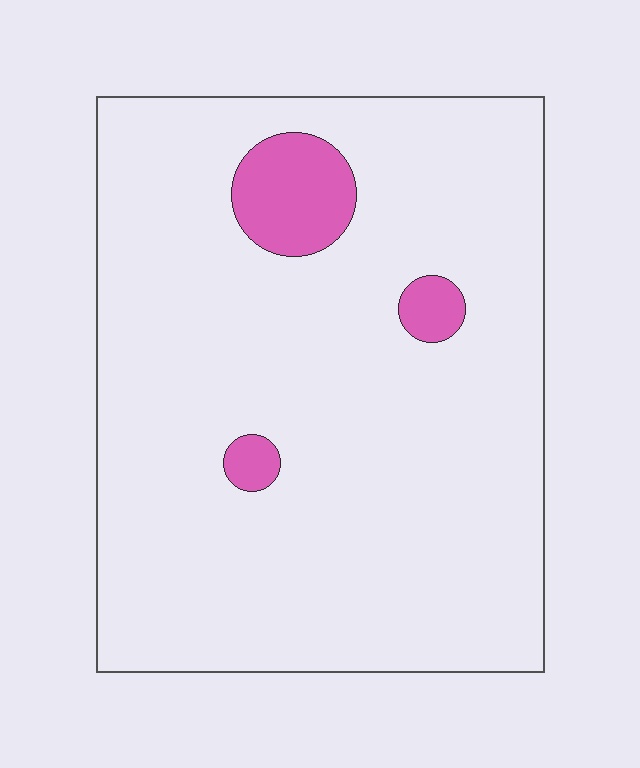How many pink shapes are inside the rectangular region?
3.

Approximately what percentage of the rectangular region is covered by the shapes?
Approximately 5%.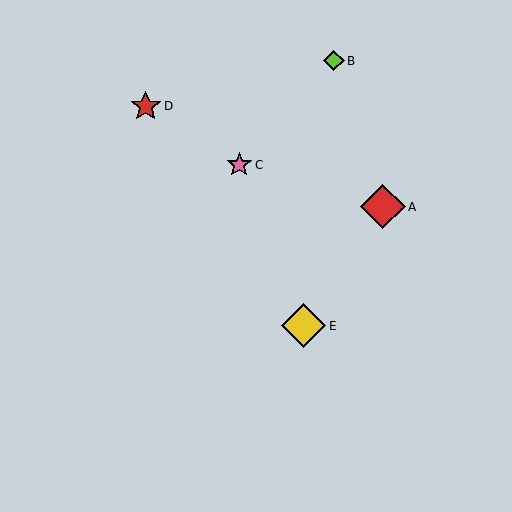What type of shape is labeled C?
Shape C is a pink star.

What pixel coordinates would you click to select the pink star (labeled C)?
Click at (239, 165) to select the pink star C.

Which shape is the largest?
The red diamond (labeled A) is the largest.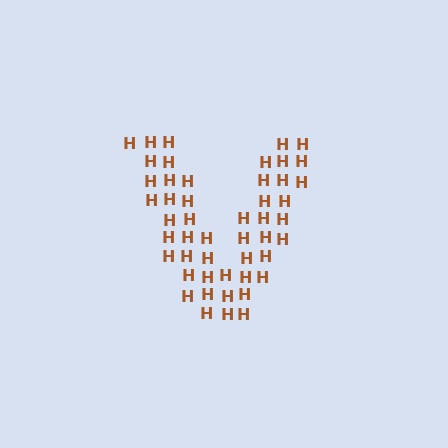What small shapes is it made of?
It is made of small letter H's.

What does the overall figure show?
The overall figure shows the letter V.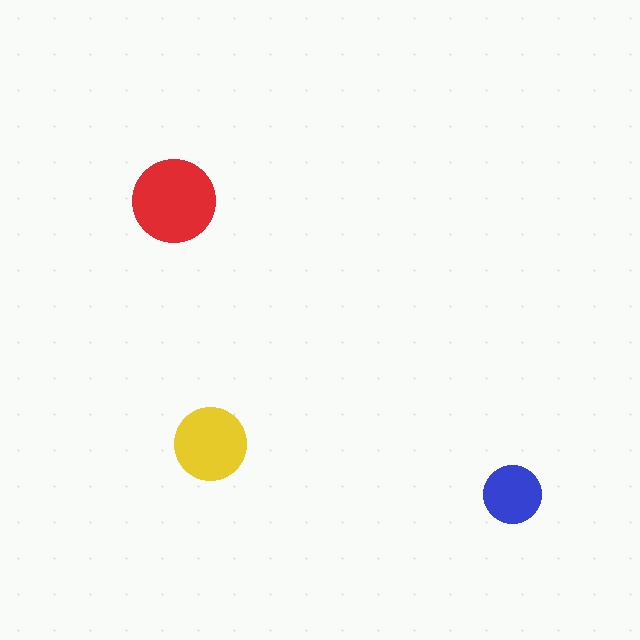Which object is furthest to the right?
The blue circle is rightmost.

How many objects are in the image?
There are 3 objects in the image.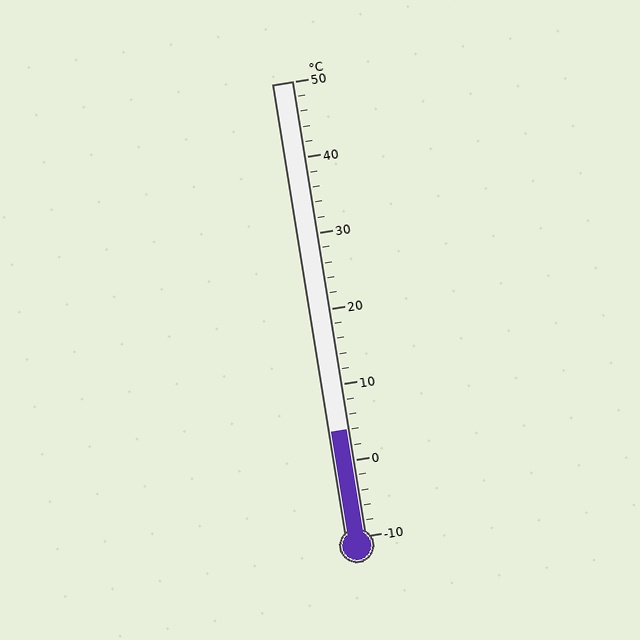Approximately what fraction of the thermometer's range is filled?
The thermometer is filled to approximately 25% of its range.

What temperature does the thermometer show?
The thermometer shows approximately 4°C.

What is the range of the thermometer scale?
The thermometer scale ranges from -10°C to 50°C.